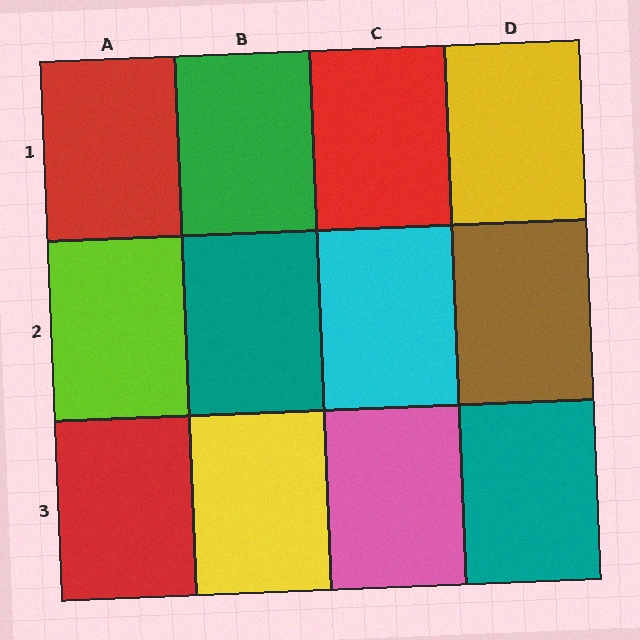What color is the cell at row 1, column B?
Green.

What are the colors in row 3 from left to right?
Red, yellow, pink, teal.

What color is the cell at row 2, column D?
Brown.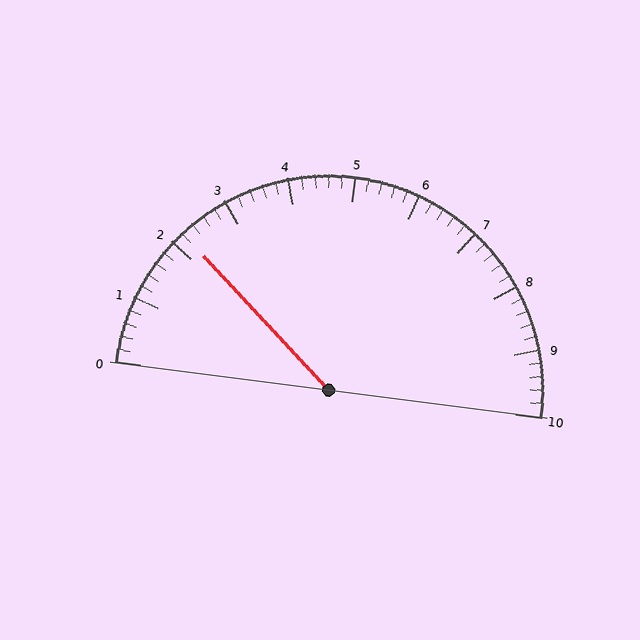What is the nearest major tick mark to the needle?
The nearest major tick mark is 2.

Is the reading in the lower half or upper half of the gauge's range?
The reading is in the lower half of the range (0 to 10).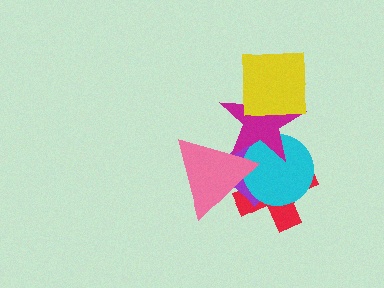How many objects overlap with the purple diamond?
4 objects overlap with the purple diamond.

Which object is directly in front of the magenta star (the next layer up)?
The pink triangle is directly in front of the magenta star.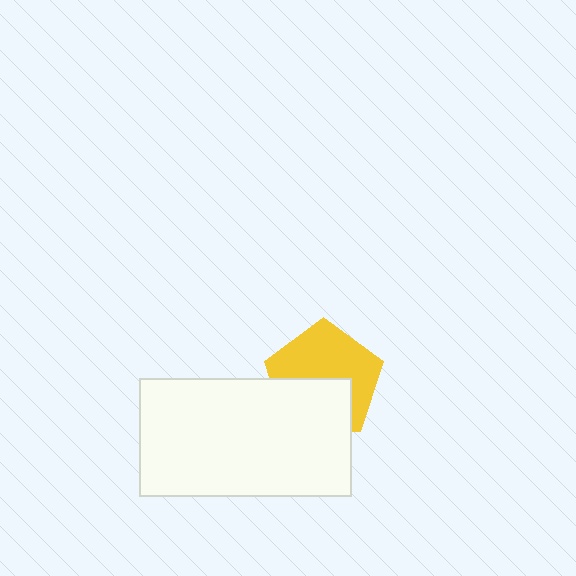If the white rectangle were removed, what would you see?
You would see the complete yellow pentagon.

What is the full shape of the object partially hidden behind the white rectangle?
The partially hidden object is a yellow pentagon.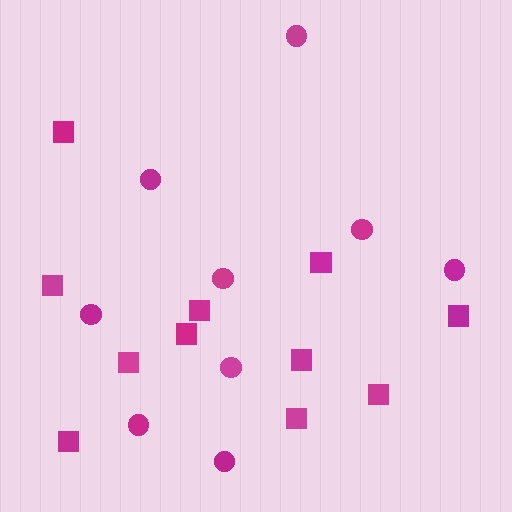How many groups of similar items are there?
There are 2 groups: one group of squares (11) and one group of circles (9).